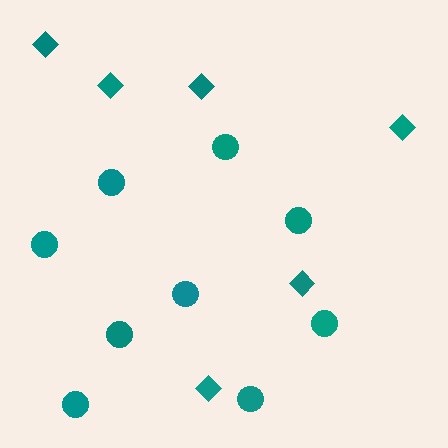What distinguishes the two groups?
There are 2 groups: one group of circles (9) and one group of diamonds (6).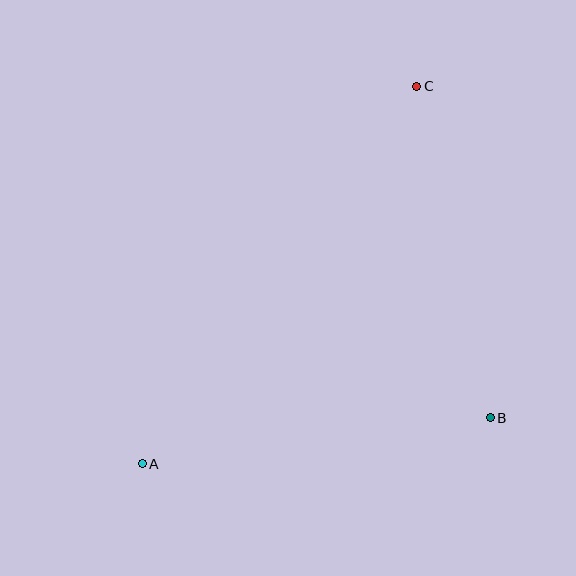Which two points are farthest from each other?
Points A and C are farthest from each other.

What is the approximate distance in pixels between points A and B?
The distance between A and B is approximately 351 pixels.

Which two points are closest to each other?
Points B and C are closest to each other.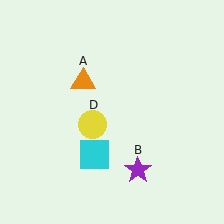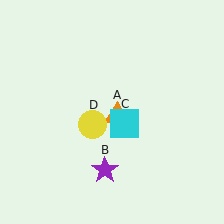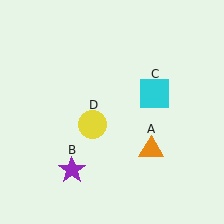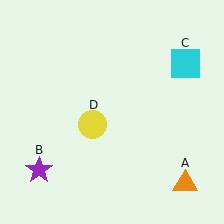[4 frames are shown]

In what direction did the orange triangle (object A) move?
The orange triangle (object A) moved down and to the right.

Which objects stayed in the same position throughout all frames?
Yellow circle (object D) remained stationary.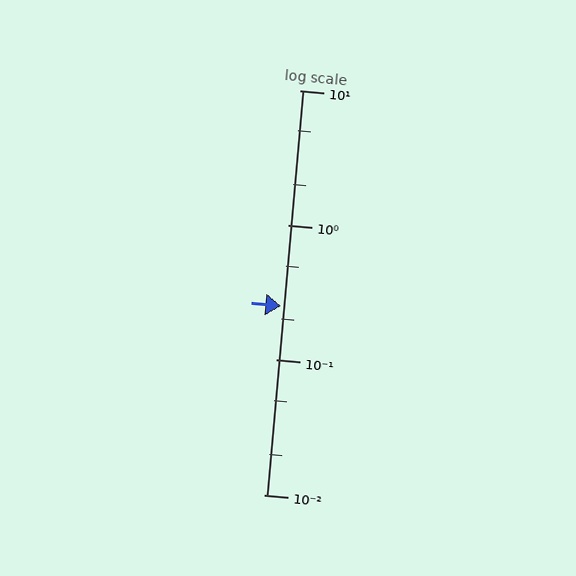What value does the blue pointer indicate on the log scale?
The pointer indicates approximately 0.25.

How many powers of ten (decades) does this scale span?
The scale spans 3 decades, from 0.01 to 10.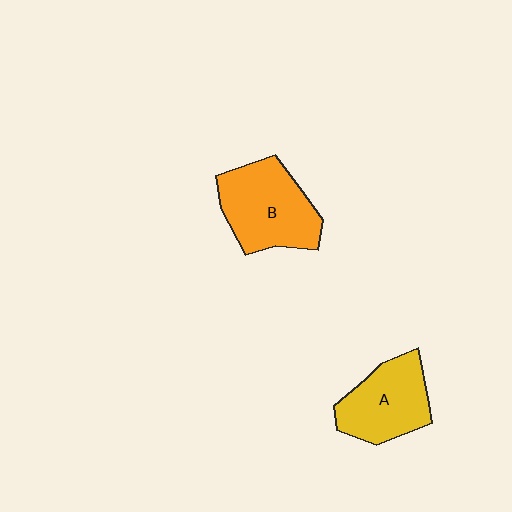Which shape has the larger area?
Shape B (orange).